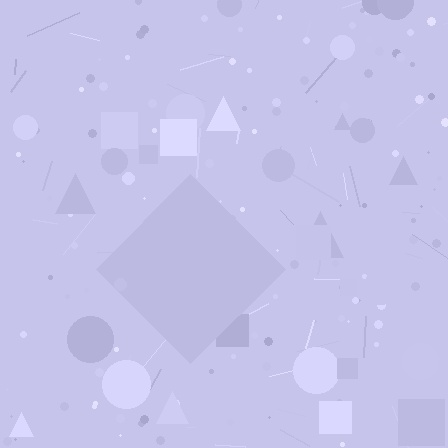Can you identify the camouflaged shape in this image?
The camouflaged shape is a diamond.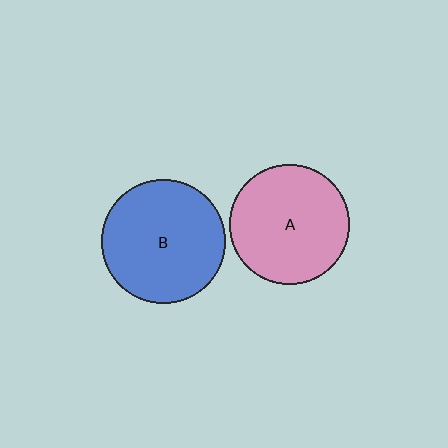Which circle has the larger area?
Circle B (blue).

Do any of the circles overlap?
No, none of the circles overlap.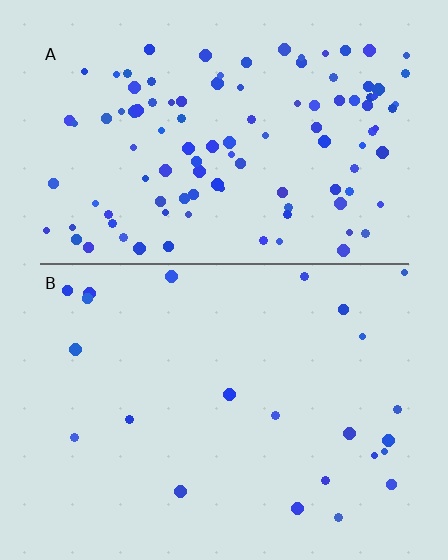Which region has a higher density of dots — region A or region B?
A (the top).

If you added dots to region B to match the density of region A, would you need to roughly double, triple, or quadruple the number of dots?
Approximately quadruple.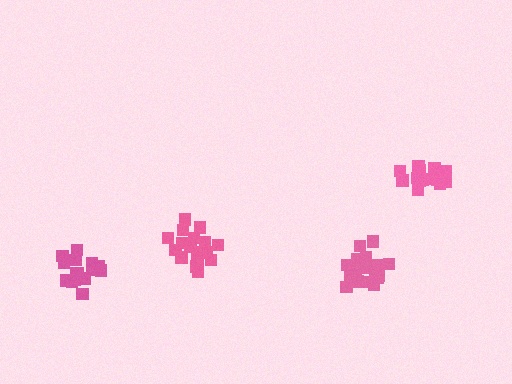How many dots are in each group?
Group 1: 21 dots, Group 2: 17 dots, Group 3: 19 dots, Group 4: 16 dots (73 total).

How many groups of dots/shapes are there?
There are 4 groups.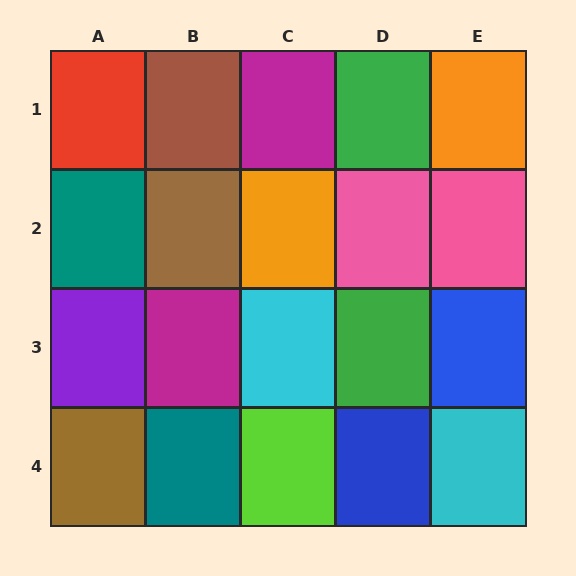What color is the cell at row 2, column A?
Teal.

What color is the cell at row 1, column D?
Green.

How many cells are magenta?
2 cells are magenta.